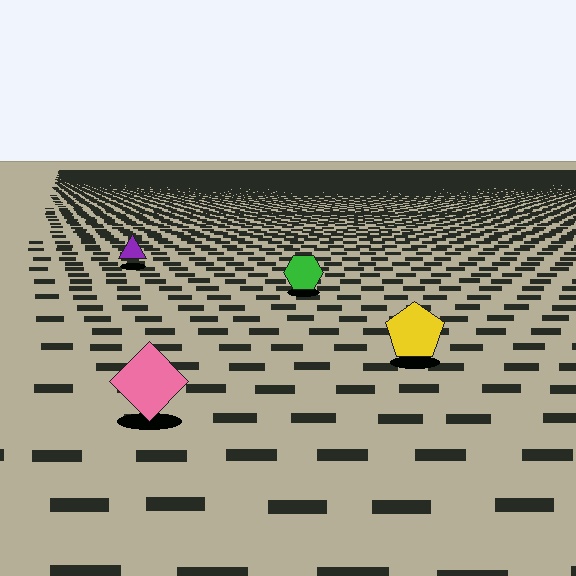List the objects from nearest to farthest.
From nearest to farthest: the pink diamond, the yellow pentagon, the green hexagon, the purple triangle.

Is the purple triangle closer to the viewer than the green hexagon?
No. The green hexagon is closer — you can tell from the texture gradient: the ground texture is coarser near it.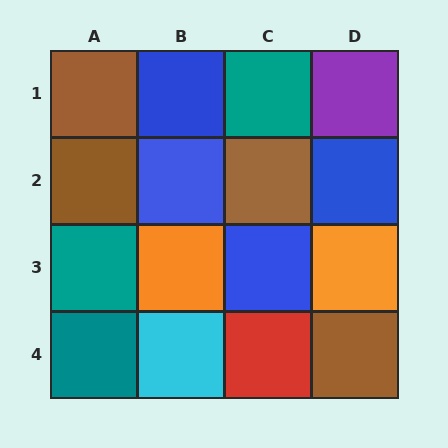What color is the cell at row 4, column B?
Cyan.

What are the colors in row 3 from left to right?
Teal, orange, blue, orange.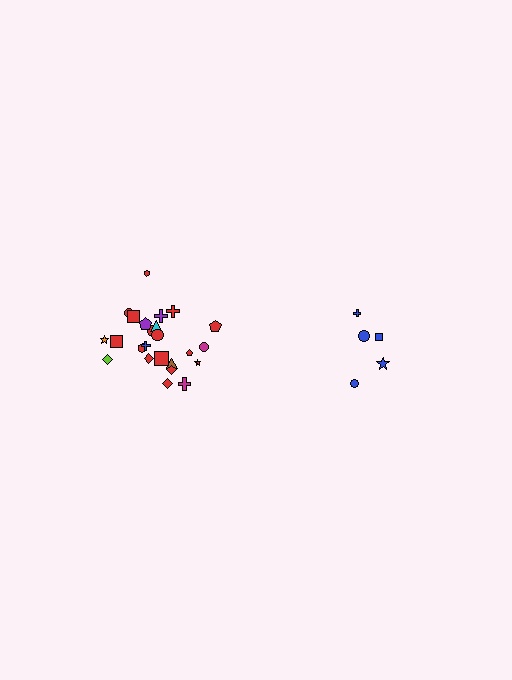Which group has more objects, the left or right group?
The left group.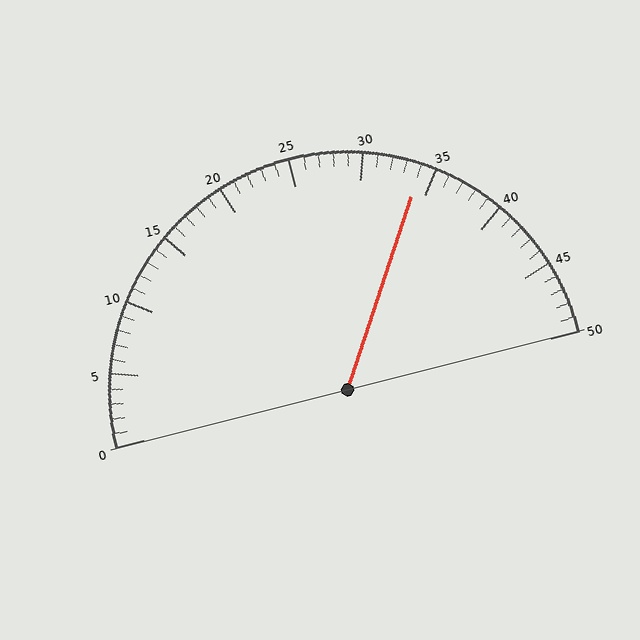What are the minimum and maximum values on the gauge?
The gauge ranges from 0 to 50.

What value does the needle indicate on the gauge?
The needle indicates approximately 34.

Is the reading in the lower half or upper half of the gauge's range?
The reading is in the upper half of the range (0 to 50).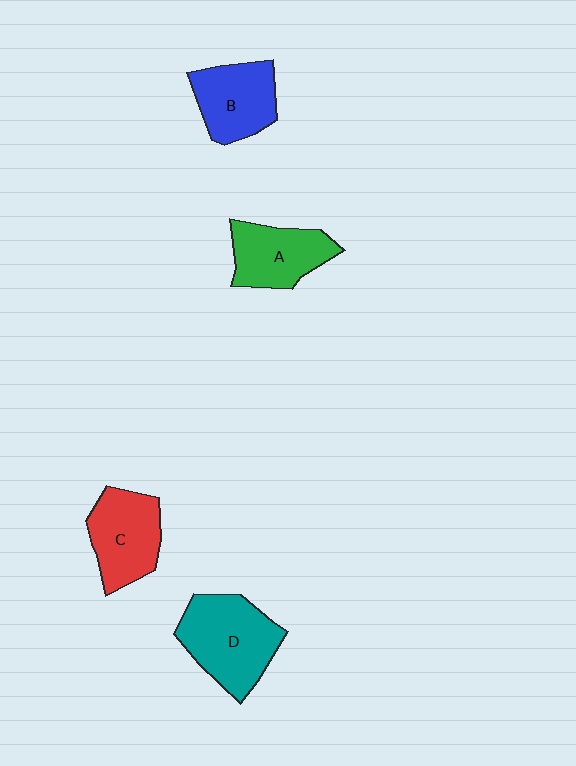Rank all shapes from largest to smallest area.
From largest to smallest: D (teal), C (red), B (blue), A (green).